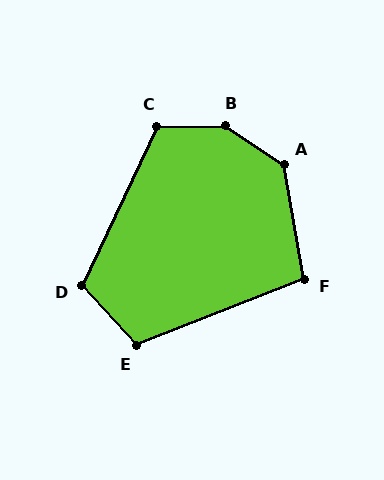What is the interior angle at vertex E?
Approximately 111 degrees (obtuse).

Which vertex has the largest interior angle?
B, at approximately 146 degrees.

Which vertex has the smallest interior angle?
F, at approximately 101 degrees.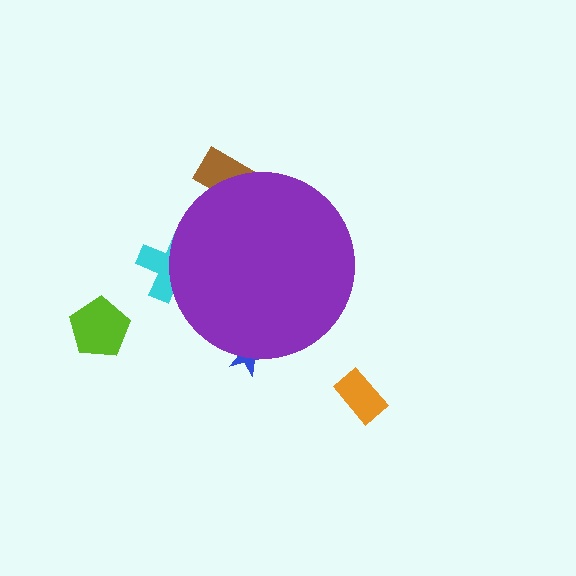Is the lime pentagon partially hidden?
No, the lime pentagon is fully visible.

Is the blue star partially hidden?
Yes, the blue star is partially hidden behind the purple circle.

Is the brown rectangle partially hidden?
Yes, the brown rectangle is partially hidden behind the purple circle.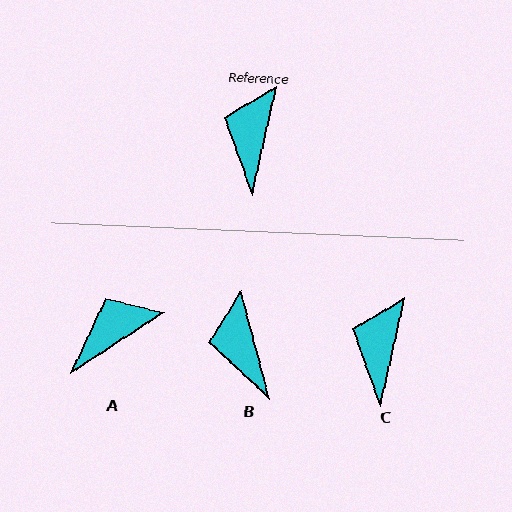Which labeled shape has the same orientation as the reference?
C.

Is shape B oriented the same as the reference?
No, it is off by about 27 degrees.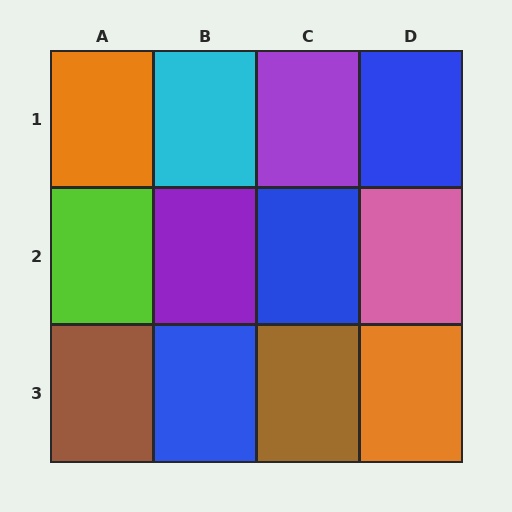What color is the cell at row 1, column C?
Purple.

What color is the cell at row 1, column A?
Orange.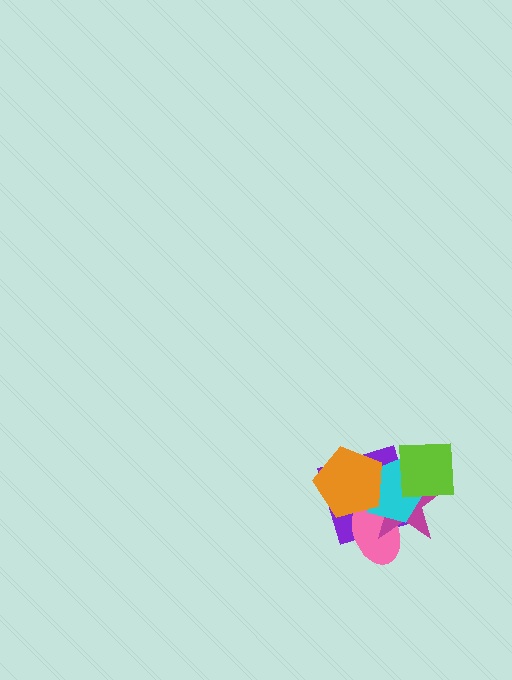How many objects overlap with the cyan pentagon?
5 objects overlap with the cyan pentagon.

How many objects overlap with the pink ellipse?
4 objects overlap with the pink ellipse.